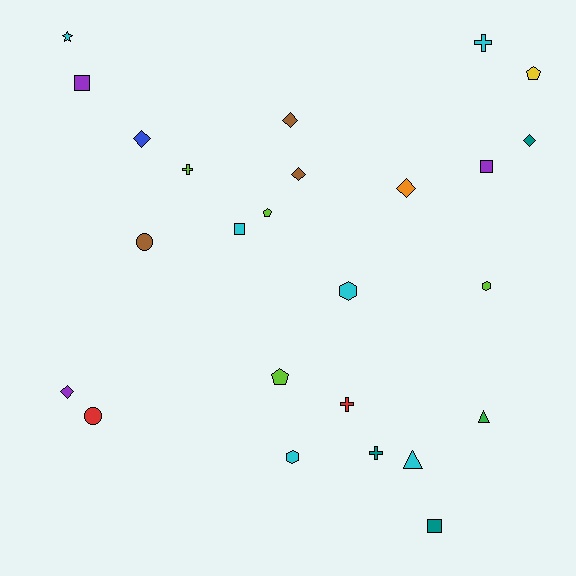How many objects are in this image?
There are 25 objects.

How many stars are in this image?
There is 1 star.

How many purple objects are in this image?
There are 3 purple objects.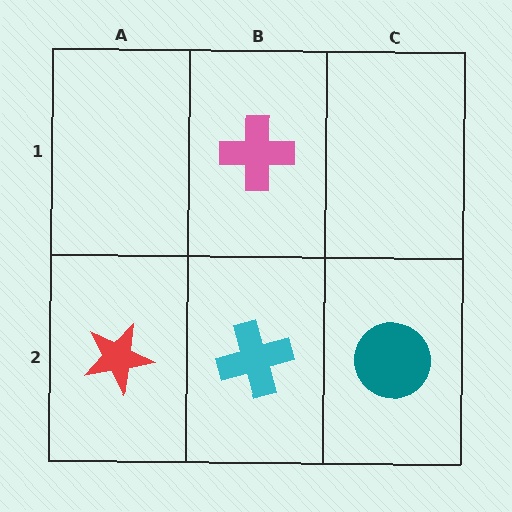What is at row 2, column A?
A red star.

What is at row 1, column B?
A pink cross.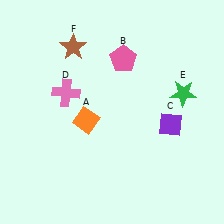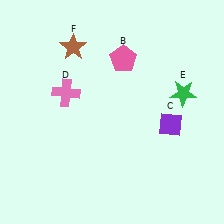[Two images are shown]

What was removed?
The orange diamond (A) was removed in Image 2.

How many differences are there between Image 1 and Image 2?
There is 1 difference between the two images.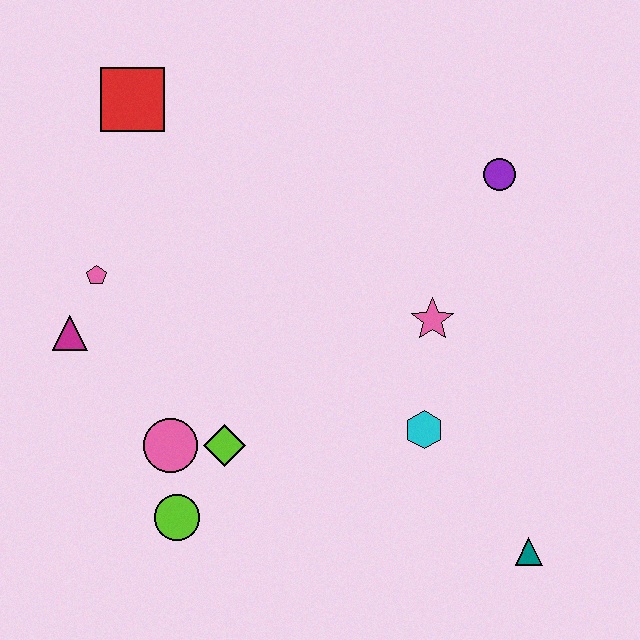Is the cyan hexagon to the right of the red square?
Yes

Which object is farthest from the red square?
The teal triangle is farthest from the red square.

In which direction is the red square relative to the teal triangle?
The red square is above the teal triangle.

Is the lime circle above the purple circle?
No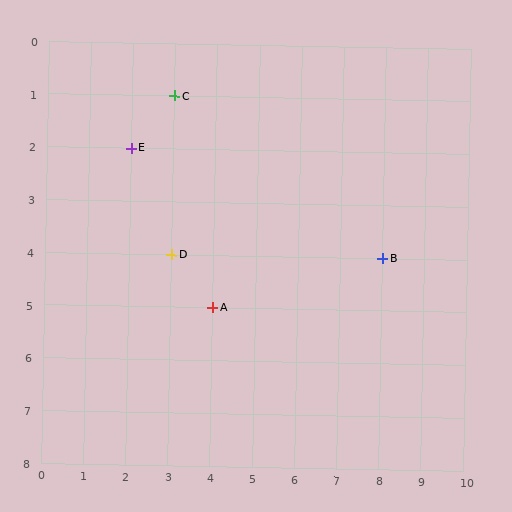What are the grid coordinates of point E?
Point E is at grid coordinates (2, 2).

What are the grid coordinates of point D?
Point D is at grid coordinates (3, 4).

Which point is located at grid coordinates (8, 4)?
Point B is at (8, 4).